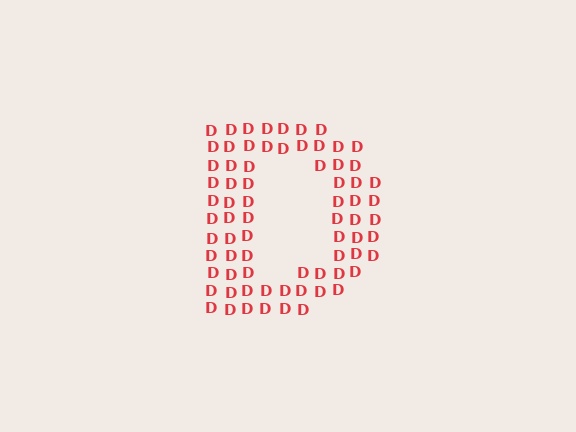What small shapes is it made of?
It is made of small letter D's.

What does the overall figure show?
The overall figure shows the letter D.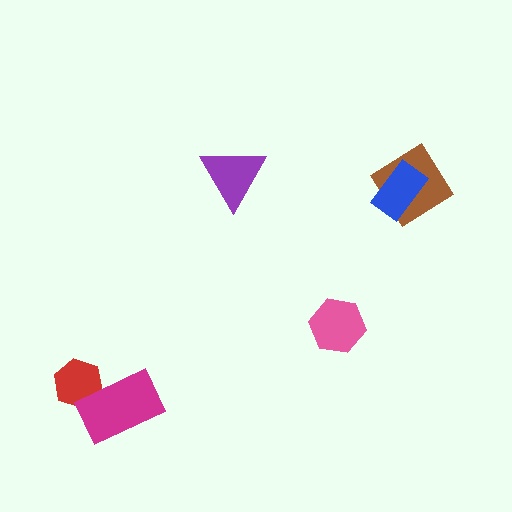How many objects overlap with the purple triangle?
0 objects overlap with the purple triangle.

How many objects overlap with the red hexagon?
1 object overlaps with the red hexagon.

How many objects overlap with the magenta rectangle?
1 object overlaps with the magenta rectangle.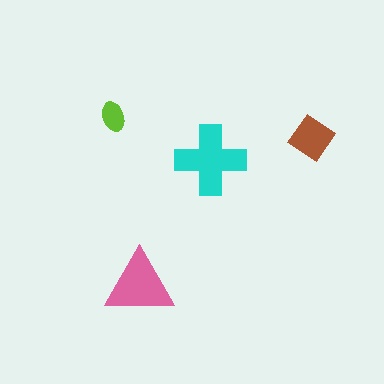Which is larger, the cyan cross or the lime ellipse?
The cyan cross.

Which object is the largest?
The cyan cross.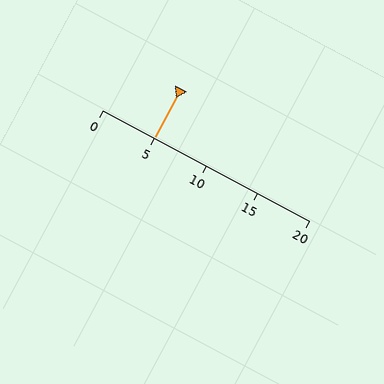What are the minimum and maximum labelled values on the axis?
The axis runs from 0 to 20.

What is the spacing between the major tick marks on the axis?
The major ticks are spaced 5 apart.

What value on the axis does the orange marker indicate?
The marker indicates approximately 5.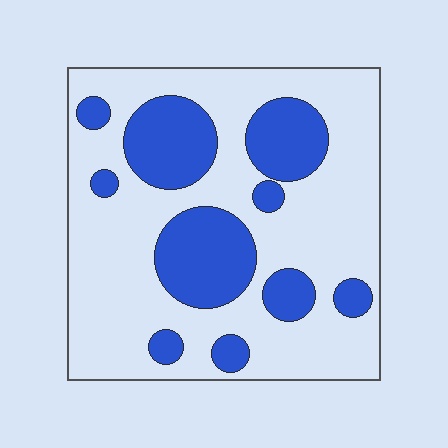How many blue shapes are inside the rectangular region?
10.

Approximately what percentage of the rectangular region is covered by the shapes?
Approximately 30%.